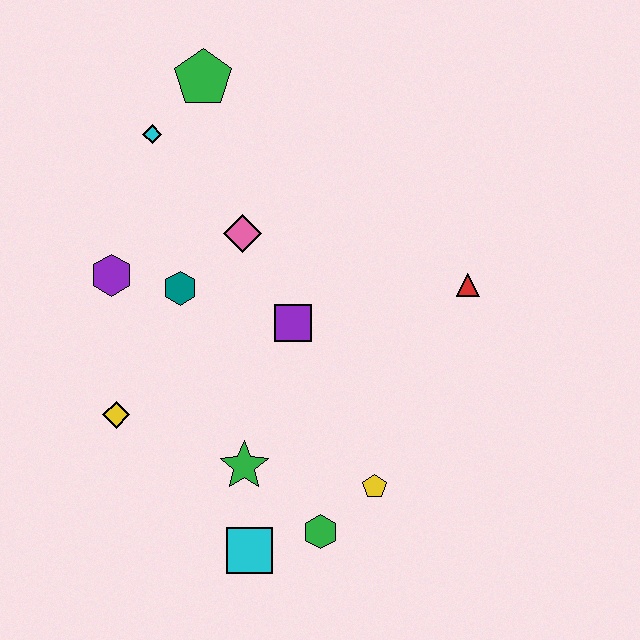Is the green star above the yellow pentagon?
Yes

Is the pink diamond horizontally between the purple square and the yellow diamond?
Yes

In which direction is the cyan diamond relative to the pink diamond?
The cyan diamond is above the pink diamond.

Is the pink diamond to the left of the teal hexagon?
No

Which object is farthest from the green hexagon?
The green pentagon is farthest from the green hexagon.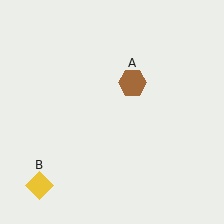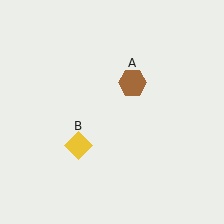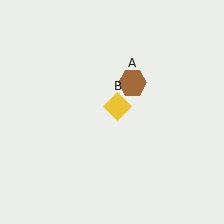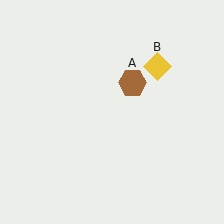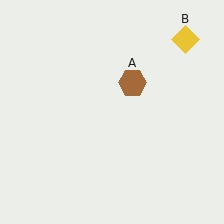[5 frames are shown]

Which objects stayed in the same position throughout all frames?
Brown hexagon (object A) remained stationary.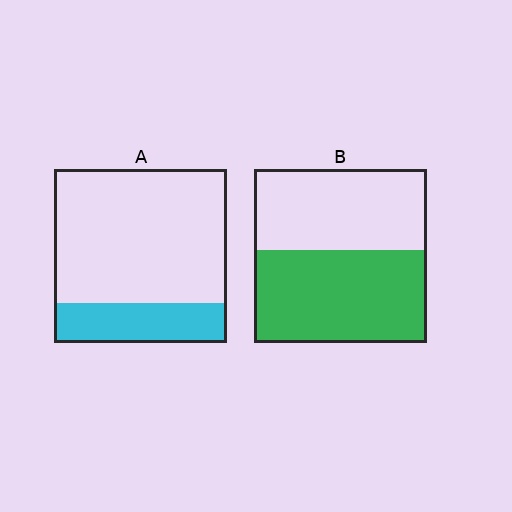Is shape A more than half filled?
No.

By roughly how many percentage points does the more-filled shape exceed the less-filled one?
By roughly 30 percentage points (B over A).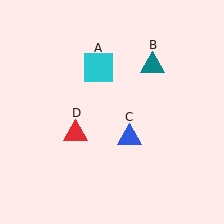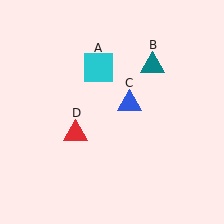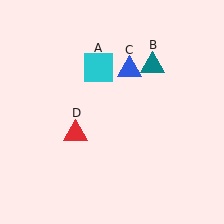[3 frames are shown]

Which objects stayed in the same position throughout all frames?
Cyan square (object A) and teal triangle (object B) and red triangle (object D) remained stationary.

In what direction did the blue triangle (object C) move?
The blue triangle (object C) moved up.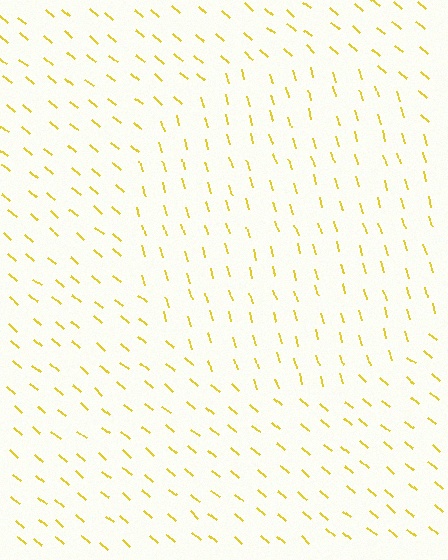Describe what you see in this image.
The image is filled with small yellow line segments. A circle region in the image has lines oriented differently from the surrounding lines, creating a visible texture boundary.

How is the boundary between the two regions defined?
The boundary is defined purely by a change in line orientation (approximately 34 degrees difference). All lines are the same color and thickness.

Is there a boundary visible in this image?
Yes, there is a texture boundary formed by a change in line orientation.